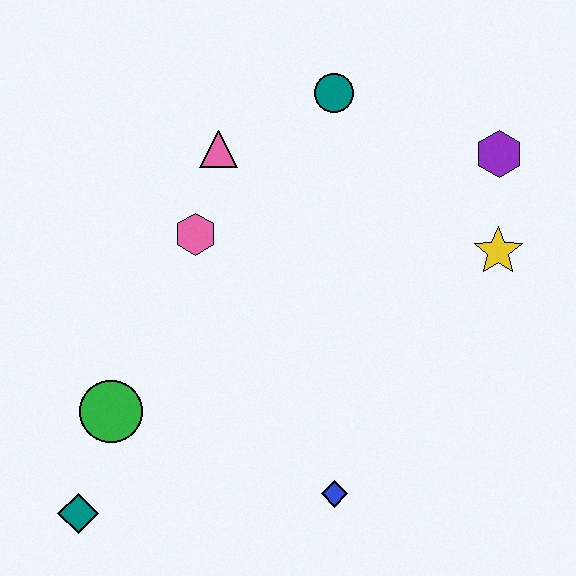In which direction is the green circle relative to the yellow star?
The green circle is to the left of the yellow star.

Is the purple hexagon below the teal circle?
Yes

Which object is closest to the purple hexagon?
The yellow star is closest to the purple hexagon.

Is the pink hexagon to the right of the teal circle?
No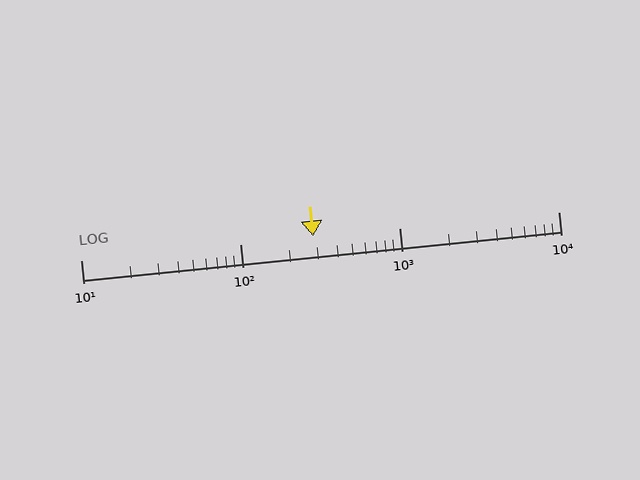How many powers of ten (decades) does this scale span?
The scale spans 3 decades, from 10 to 10000.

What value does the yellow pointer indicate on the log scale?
The pointer indicates approximately 290.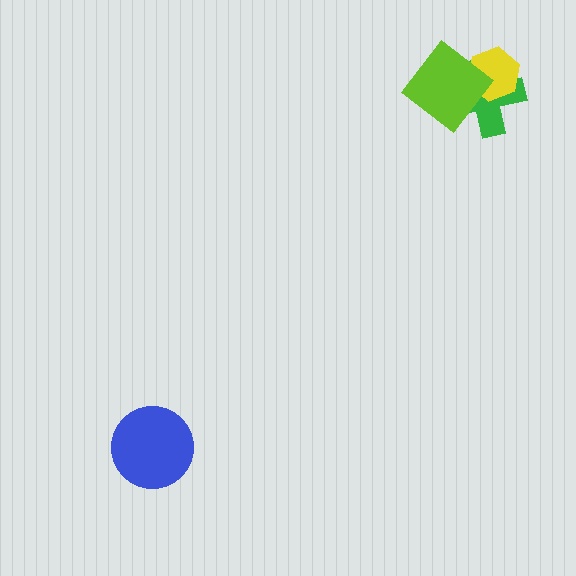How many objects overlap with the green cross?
2 objects overlap with the green cross.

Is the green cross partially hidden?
Yes, it is partially covered by another shape.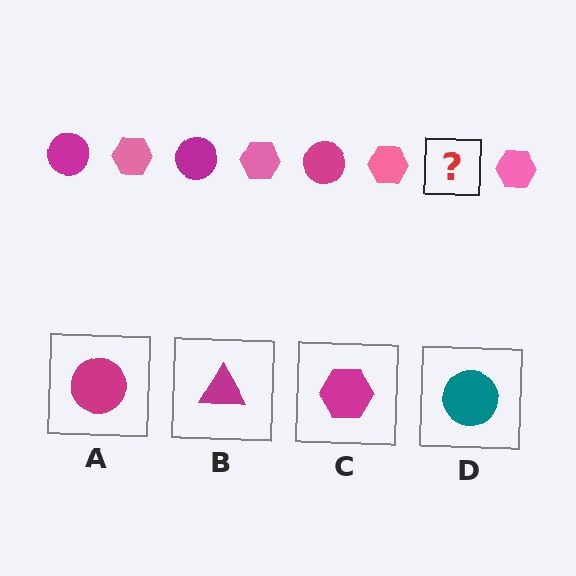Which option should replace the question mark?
Option A.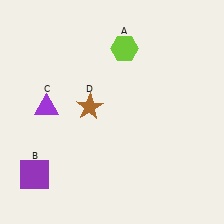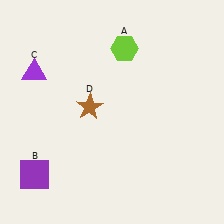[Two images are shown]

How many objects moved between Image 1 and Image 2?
1 object moved between the two images.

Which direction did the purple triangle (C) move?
The purple triangle (C) moved up.